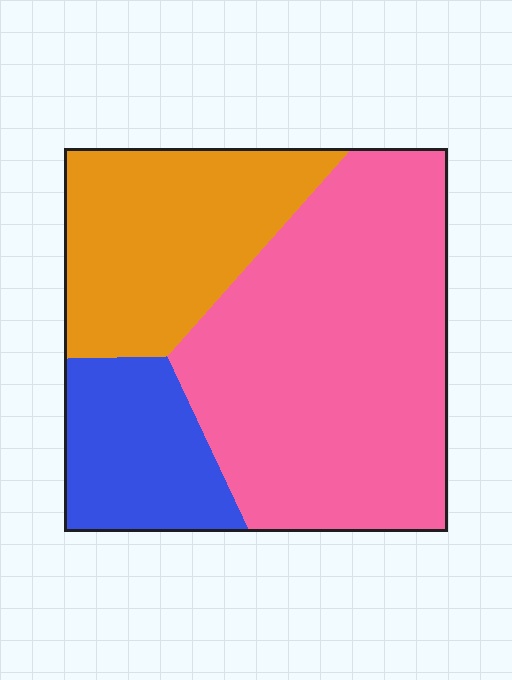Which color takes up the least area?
Blue, at roughly 15%.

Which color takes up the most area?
Pink, at roughly 55%.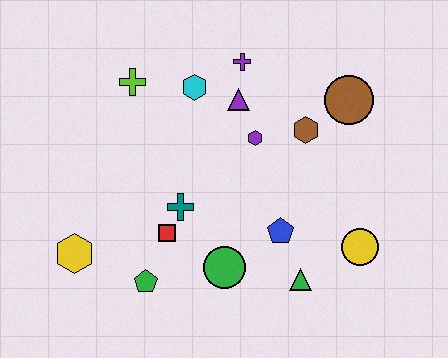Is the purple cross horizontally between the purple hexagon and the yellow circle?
No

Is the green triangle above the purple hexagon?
No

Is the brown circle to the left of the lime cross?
No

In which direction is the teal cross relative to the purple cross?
The teal cross is below the purple cross.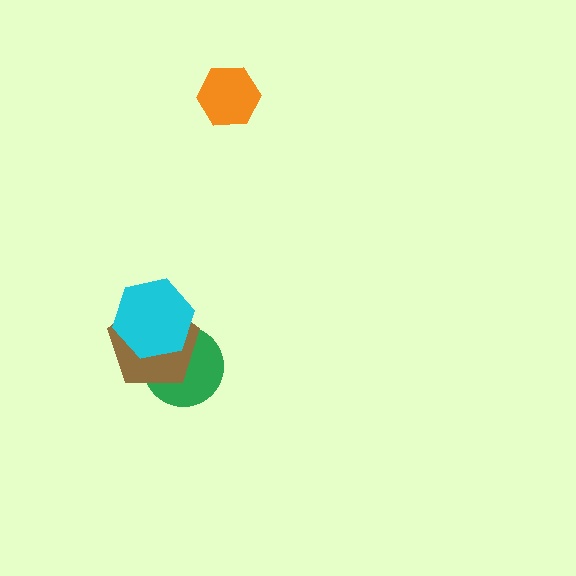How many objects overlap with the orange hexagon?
0 objects overlap with the orange hexagon.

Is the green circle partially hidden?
Yes, it is partially covered by another shape.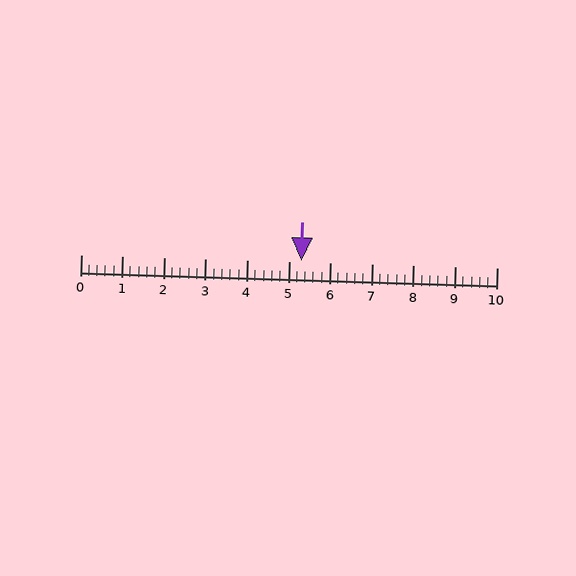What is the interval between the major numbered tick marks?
The major tick marks are spaced 1 units apart.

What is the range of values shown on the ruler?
The ruler shows values from 0 to 10.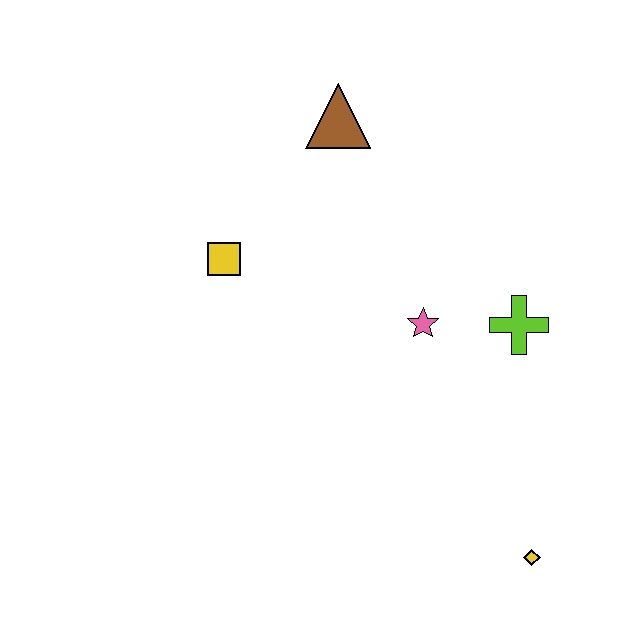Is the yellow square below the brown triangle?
Yes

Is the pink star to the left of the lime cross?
Yes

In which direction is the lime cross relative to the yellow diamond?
The lime cross is above the yellow diamond.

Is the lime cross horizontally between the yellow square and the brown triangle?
No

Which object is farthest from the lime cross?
The yellow square is farthest from the lime cross.